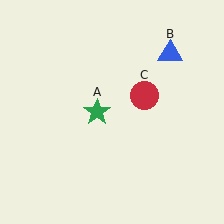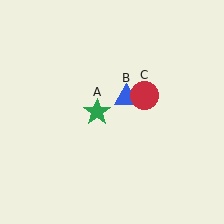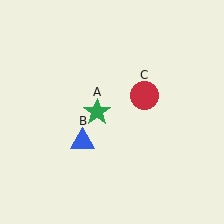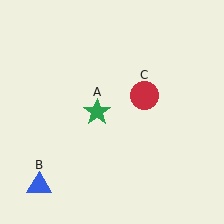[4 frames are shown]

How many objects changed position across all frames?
1 object changed position: blue triangle (object B).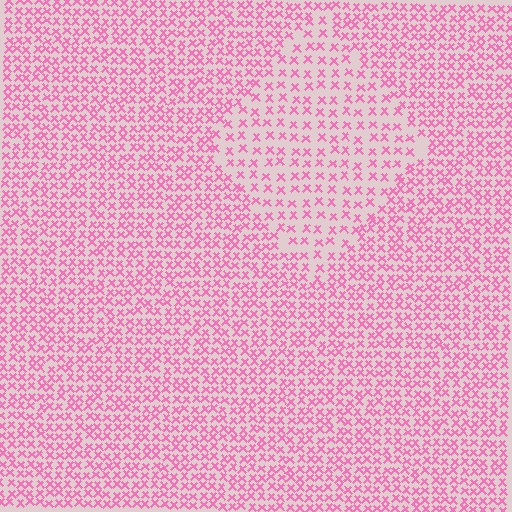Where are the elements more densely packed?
The elements are more densely packed outside the diamond boundary.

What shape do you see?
I see a diamond.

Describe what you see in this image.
The image contains small pink elements arranged at two different densities. A diamond-shaped region is visible where the elements are less densely packed than the surrounding area.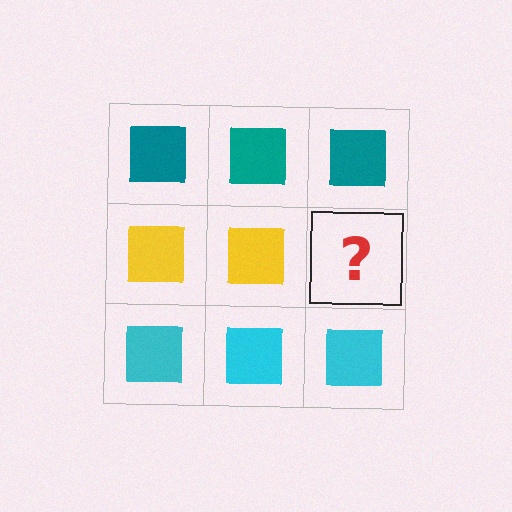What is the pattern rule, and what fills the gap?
The rule is that each row has a consistent color. The gap should be filled with a yellow square.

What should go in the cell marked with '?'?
The missing cell should contain a yellow square.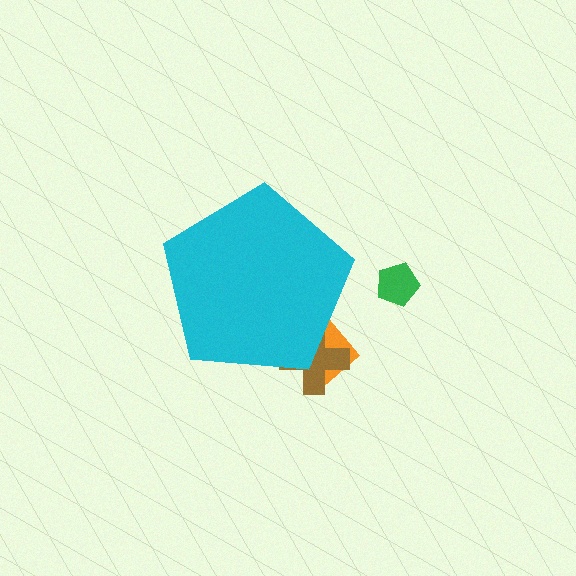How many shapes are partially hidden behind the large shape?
2 shapes are partially hidden.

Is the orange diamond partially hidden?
Yes, the orange diamond is partially hidden behind the cyan pentagon.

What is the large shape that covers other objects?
A cyan pentagon.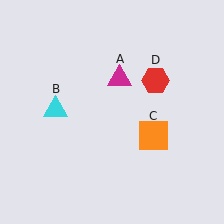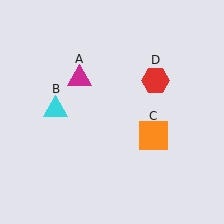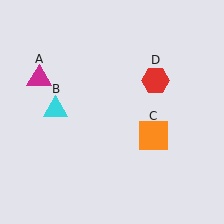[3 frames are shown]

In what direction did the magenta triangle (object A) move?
The magenta triangle (object A) moved left.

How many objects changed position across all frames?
1 object changed position: magenta triangle (object A).